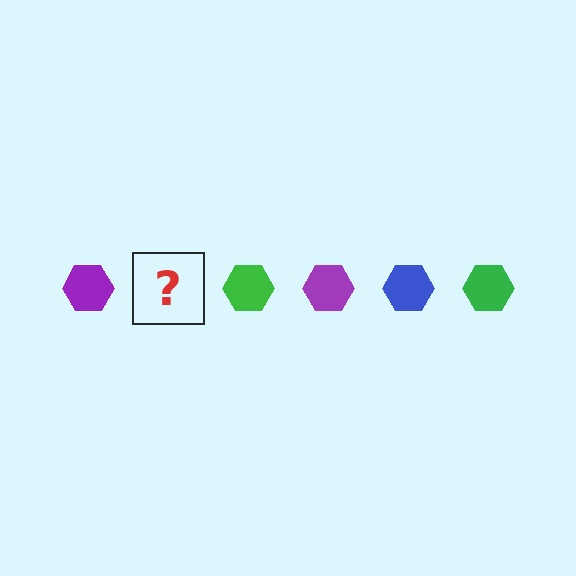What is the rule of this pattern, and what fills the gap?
The rule is that the pattern cycles through purple, blue, green hexagons. The gap should be filled with a blue hexagon.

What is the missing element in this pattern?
The missing element is a blue hexagon.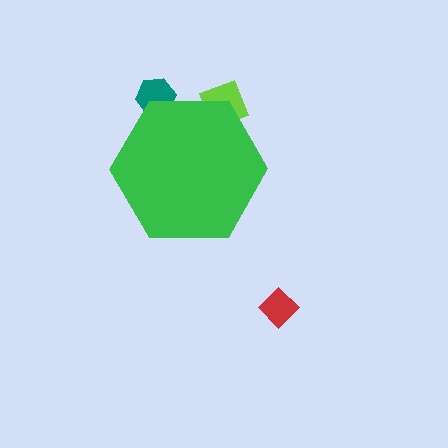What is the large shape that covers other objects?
A green hexagon.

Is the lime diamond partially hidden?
Yes, the lime diamond is partially hidden behind the green hexagon.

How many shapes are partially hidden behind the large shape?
2 shapes are partially hidden.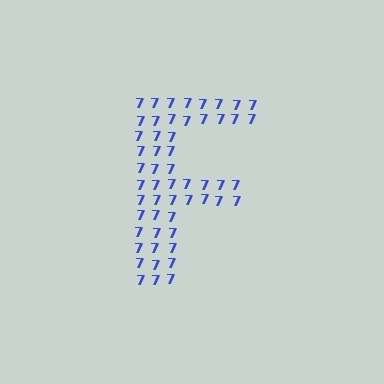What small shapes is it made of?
It is made of small digit 7's.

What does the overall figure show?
The overall figure shows the letter F.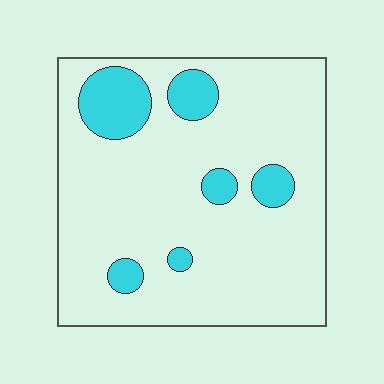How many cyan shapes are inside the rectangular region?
6.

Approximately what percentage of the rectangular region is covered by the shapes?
Approximately 15%.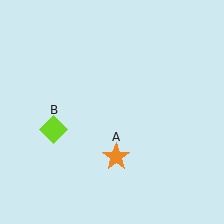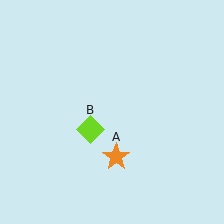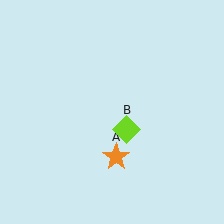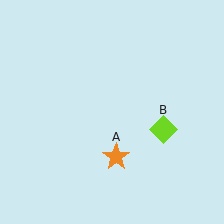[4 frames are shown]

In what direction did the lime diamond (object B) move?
The lime diamond (object B) moved right.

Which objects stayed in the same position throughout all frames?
Orange star (object A) remained stationary.